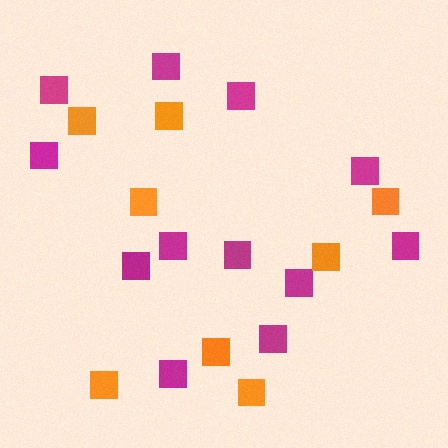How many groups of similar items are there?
There are 2 groups: one group of magenta squares (12) and one group of orange squares (8).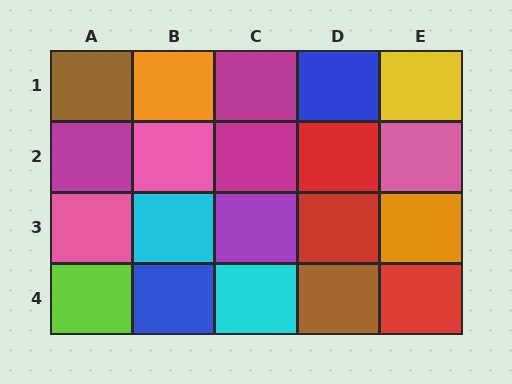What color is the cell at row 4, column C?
Cyan.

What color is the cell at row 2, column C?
Magenta.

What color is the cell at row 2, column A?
Magenta.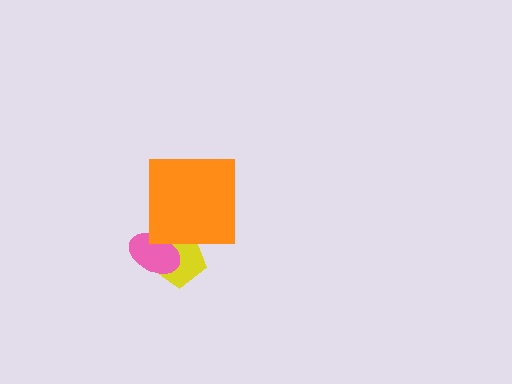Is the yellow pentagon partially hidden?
Yes, it is partially covered by another shape.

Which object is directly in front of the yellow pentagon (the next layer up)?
The pink ellipse is directly in front of the yellow pentagon.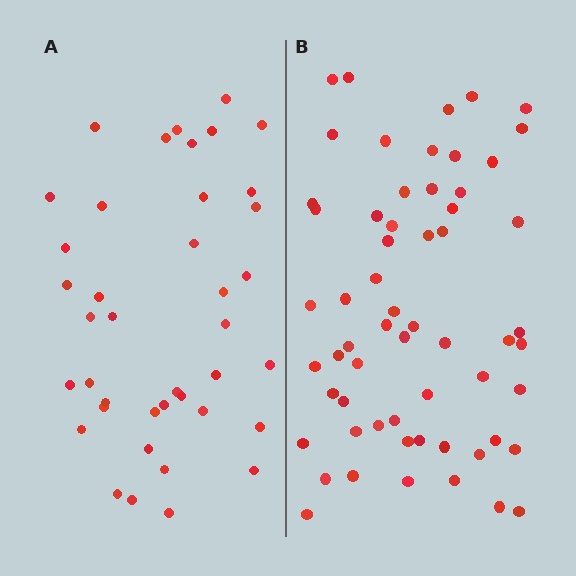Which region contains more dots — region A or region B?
Region B (the right region) has more dots.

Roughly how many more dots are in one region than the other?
Region B has approximately 20 more dots than region A.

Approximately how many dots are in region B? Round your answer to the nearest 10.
About 60 dots.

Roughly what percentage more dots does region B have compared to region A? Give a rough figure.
About 50% more.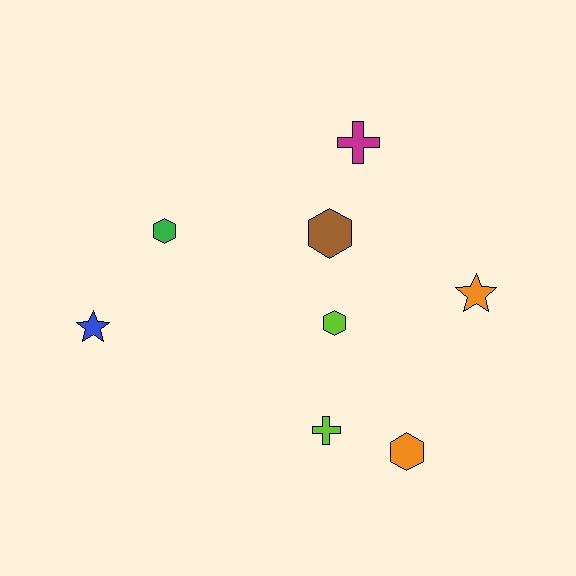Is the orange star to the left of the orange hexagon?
No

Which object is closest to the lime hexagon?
The brown hexagon is closest to the lime hexagon.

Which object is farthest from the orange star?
The blue star is farthest from the orange star.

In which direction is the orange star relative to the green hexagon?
The orange star is to the right of the green hexagon.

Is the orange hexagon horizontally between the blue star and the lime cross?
No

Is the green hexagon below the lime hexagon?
No